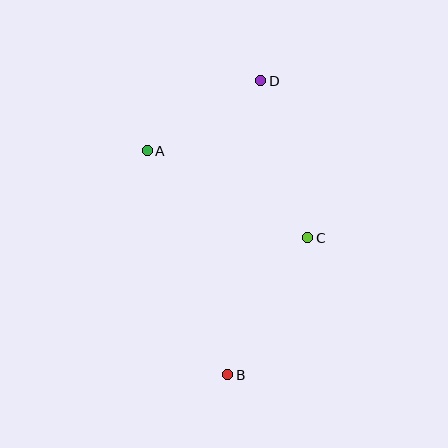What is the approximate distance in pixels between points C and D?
The distance between C and D is approximately 164 pixels.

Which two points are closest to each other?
Points A and D are closest to each other.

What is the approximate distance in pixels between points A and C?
The distance between A and C is approximately 183 pixels.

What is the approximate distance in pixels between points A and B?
The distance between A and B is approximately 238 pixels.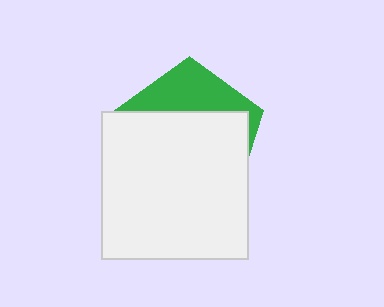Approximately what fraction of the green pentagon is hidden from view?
Roughly 70% of the green pentagon is hidden behind the white square.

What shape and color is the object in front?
The object in front is a white square.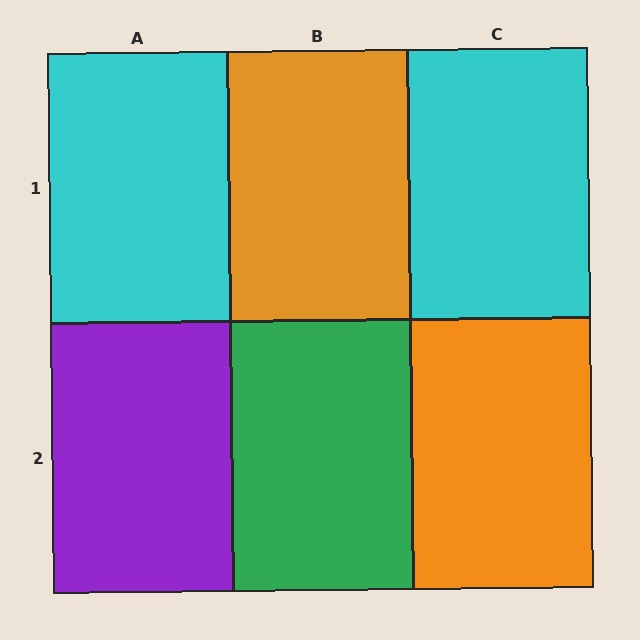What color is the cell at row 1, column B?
Orange.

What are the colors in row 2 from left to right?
Purple, green, orange.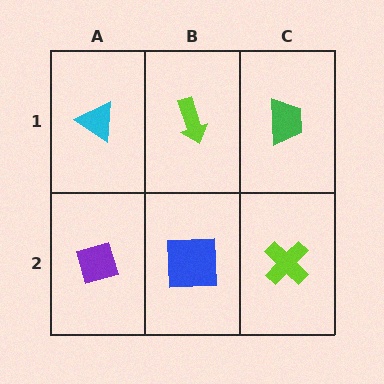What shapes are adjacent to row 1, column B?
A blue square (row 2, column B), a cyan triangle (row 1, column A), a green trapezoid (row 1, column C).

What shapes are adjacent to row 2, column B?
A lime arrow (row 1, column B), a purple diamond (row 2, column A), a lime cross (row 2, column C).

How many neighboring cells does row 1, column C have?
2.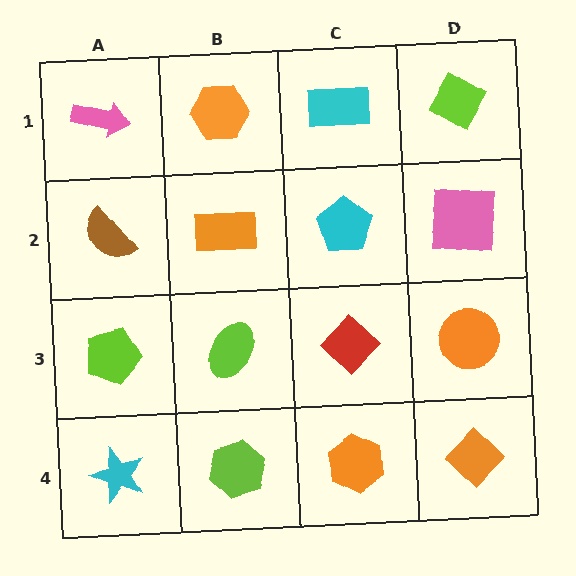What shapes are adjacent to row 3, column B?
An orange rectangle (row 2, column B), a lime hexagon (row 4, column B), a lime pentagon (row 3, column A), a red diamond (row 3, column C).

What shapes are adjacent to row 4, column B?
A lime ellipse (row 3, column B), a cyan star (row 4, column A), an orange hexagon (row 4, column C).